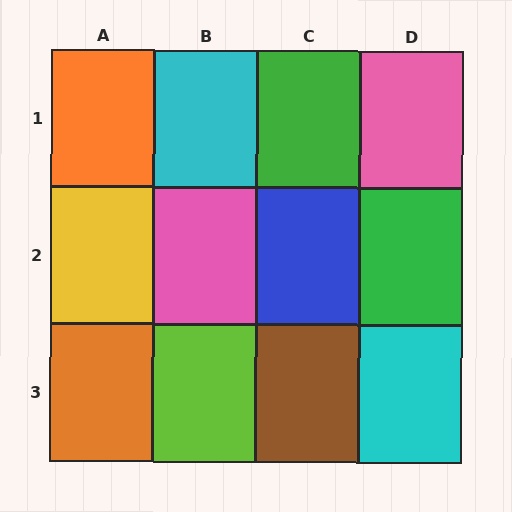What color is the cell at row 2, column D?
Green.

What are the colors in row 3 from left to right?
Orange, lime, brown, cyan.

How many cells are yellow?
1 cell is yellow.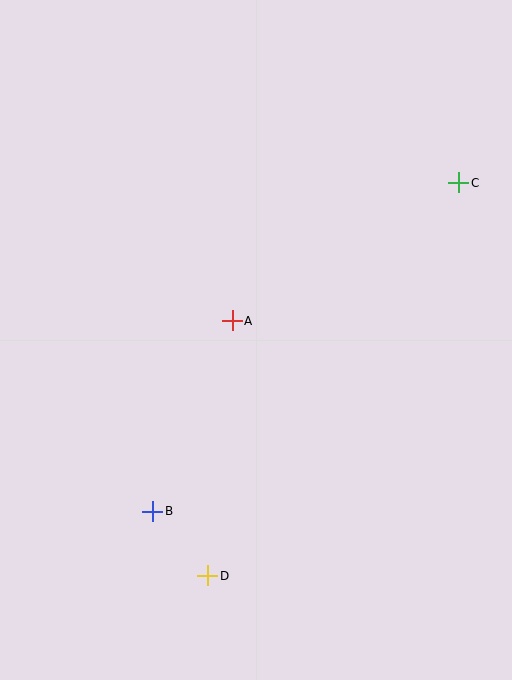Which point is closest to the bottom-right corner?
Point D is closest to the bottom-right corner.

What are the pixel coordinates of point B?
Point B is at (153, 511).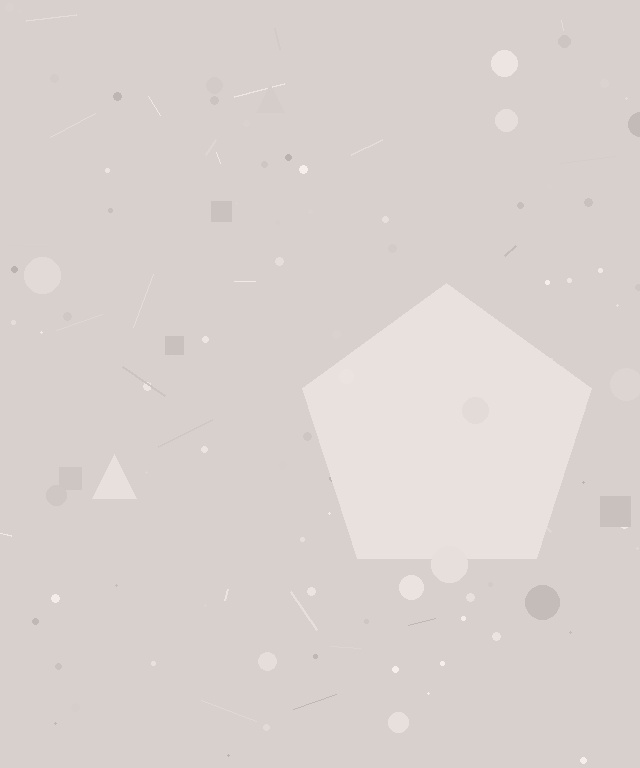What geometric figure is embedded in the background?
A pentagon is embedded in the background.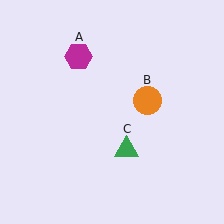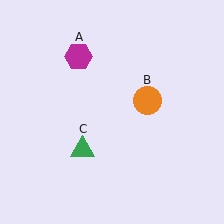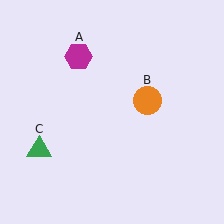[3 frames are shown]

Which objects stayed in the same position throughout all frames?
Magenta hexagon (object A) and orange circle (object B) remained stationary.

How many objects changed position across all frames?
1 object changed position: green triangle (object C).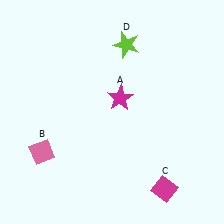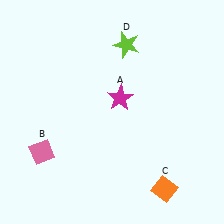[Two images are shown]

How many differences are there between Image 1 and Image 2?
There is 1 difference between the two images.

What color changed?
The diamond (C) changed from magenta in Image 1 to orange in Image 2.